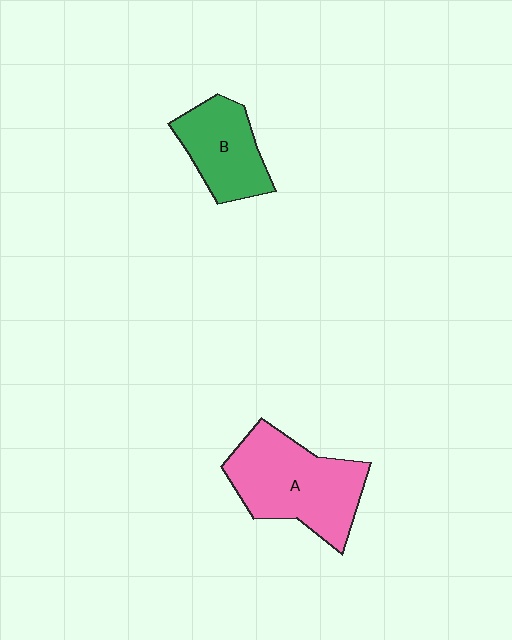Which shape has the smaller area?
Shape B (green).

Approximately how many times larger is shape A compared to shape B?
Approximately 1.6 times.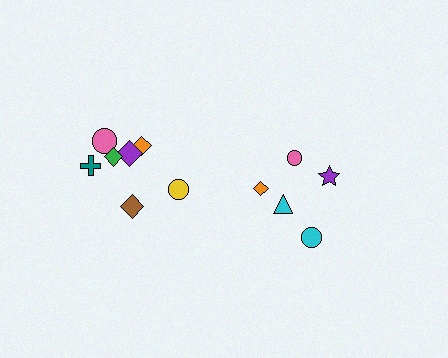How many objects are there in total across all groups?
There are 12 objects.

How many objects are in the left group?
There are 7 objects.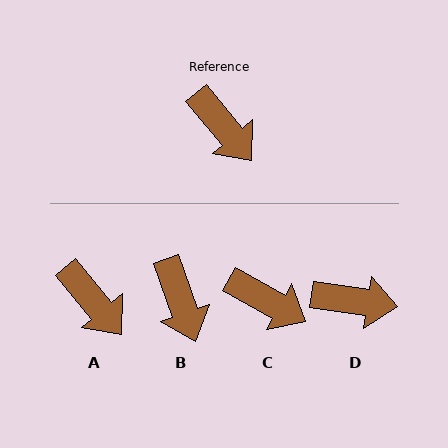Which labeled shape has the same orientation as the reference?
A.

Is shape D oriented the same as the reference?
No, it is off by about 42 degrees.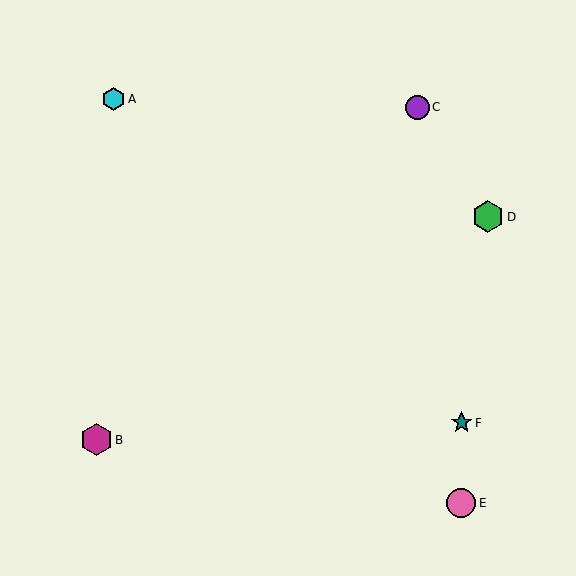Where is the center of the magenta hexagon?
The center of the magenta hexagon is at (96, 440).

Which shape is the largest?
The magenta hexagon (labeled B) is the largest.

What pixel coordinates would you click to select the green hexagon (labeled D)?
Click at (488, 217) to select the green hexagon D.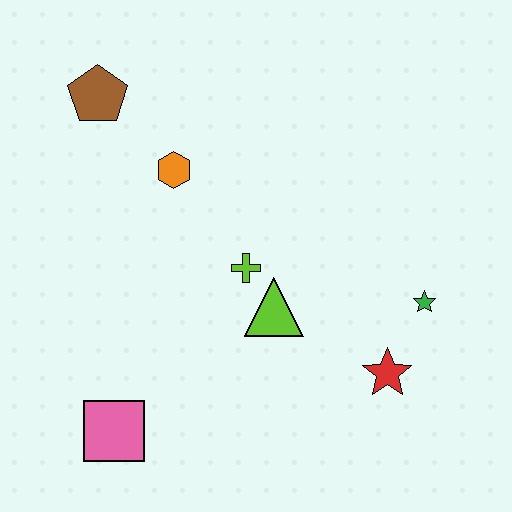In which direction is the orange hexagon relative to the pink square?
The orange hexagon is above the pink square.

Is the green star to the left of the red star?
No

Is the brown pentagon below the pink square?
No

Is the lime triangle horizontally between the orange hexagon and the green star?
Yes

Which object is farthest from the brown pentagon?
The red star is farthest from the brown pentagon.